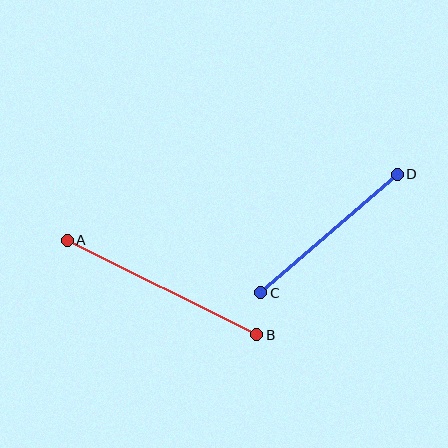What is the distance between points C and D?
The distance is approximately 181 pixels.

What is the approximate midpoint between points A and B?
The midpoint is at approximately (162, 288) pixels.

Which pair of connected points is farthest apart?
Points A and B are farthest apart.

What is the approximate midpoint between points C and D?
The midpoint is at approximately (329, 233) pixels.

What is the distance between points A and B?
The distance is approximately 212 pixels.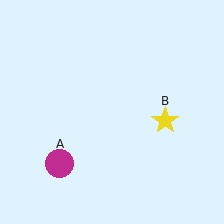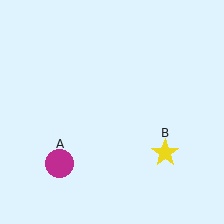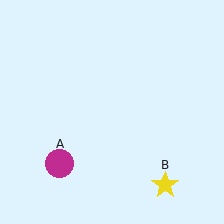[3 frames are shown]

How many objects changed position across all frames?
1 object changed position: yellow star (object B).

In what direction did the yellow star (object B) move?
The yellow star (object B) moved down.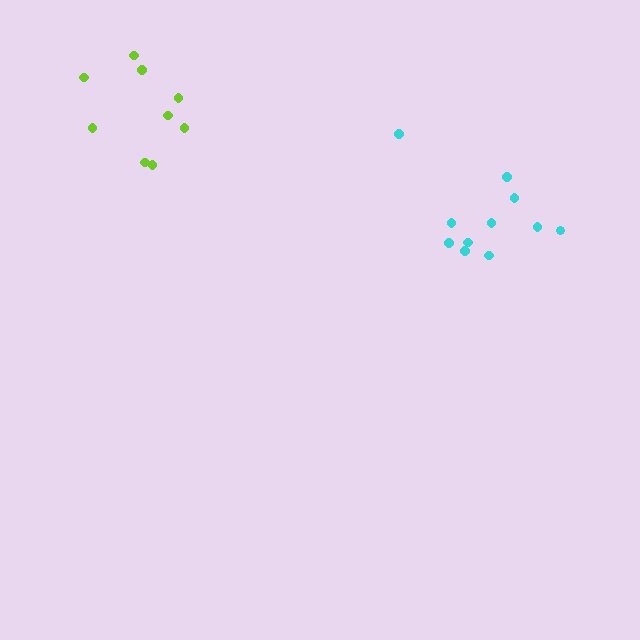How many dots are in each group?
Group 1: 11 dots, Group 2: 9 dots (20 total).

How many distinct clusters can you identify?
There are 2 distinct clusters.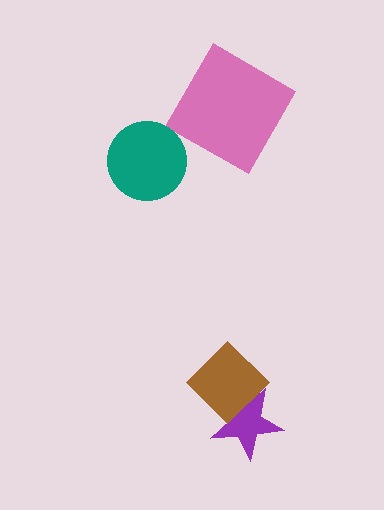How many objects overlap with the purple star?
1 object overlaps with the purple star.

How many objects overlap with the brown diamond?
1 object overlaps with the brown diamond.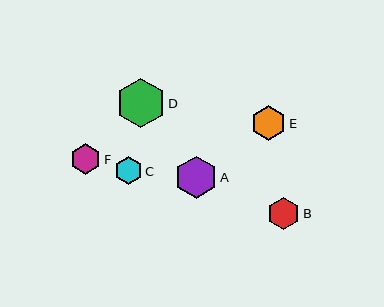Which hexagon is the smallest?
Hexagon C is the smallest with a size of approximately 28 pixels.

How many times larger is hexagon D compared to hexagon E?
Hexagon D is approximately 1.4 times the size of hexagon E.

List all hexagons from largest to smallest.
From largest to smallest: D, A, E, B, F, C.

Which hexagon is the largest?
Hexagon D is the largest with a size of approximately 49 pixels.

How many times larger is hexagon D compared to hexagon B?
Hexagon D is approximately 1.6 times the size of hexagon B.